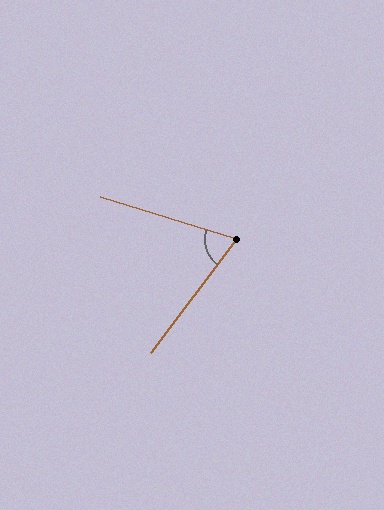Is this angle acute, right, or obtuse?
It is acute.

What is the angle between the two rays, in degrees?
Approximately 70 degrees.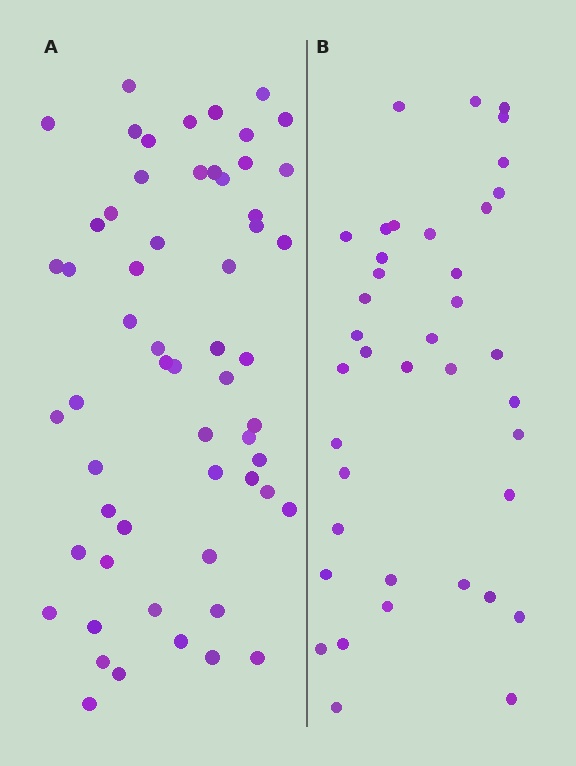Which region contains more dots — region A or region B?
Region A (the left region) has more dots.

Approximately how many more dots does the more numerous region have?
Region A has approximately 20 more dots than region B.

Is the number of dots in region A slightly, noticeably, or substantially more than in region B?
Region A has substantially more. The ratio is roughly 1.5 to 1.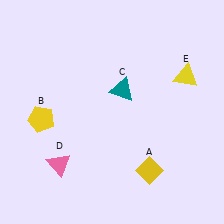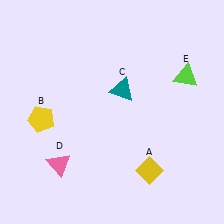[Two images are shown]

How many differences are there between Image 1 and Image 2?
There is 1 difference between the two images.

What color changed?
The triangle (E) changed from yellow in Image 1 to lime in Image 2.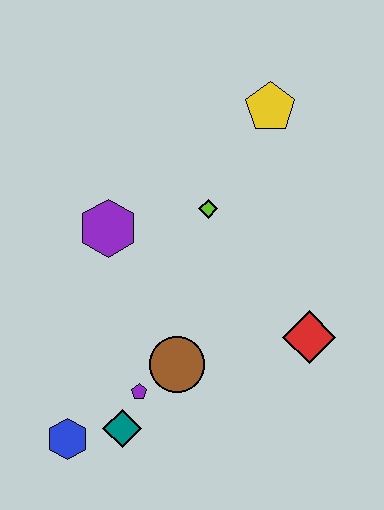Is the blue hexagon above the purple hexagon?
No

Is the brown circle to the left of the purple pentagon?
No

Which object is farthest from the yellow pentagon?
The blue hexagon is farthest from the yellow pentagon.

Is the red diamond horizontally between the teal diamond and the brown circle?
No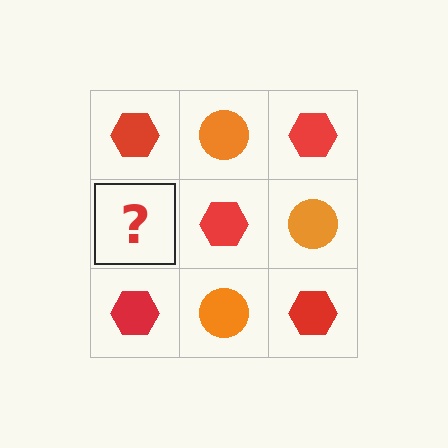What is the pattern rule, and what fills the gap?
The rule is that it alternates red hexagon and orange circle in a checkerboard pattern. The gap should be filled with an orange circle.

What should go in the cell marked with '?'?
The missing cell should contain an orange circle.